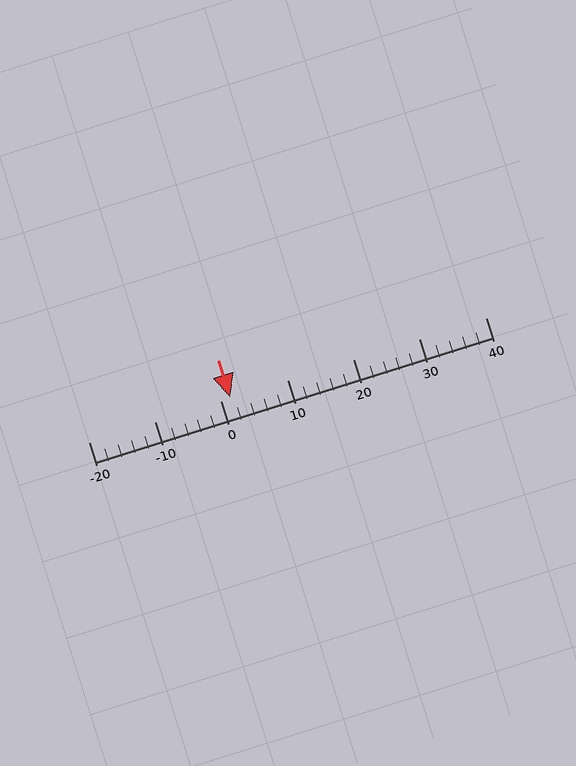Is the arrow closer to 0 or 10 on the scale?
The arrow is closer to 0.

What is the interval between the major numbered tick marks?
The major tick marks are spaced 10 units apart.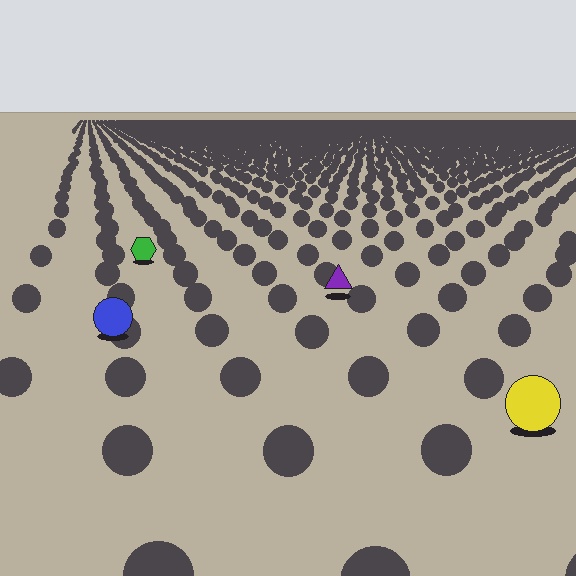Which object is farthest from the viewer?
The green hexagon is farthest from the viewer. It appears smaller and the ground texture around it is denser.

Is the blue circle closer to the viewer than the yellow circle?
No. The yellow circle is closer — you can tell from the texture gradient: the ground texture is coarser near it.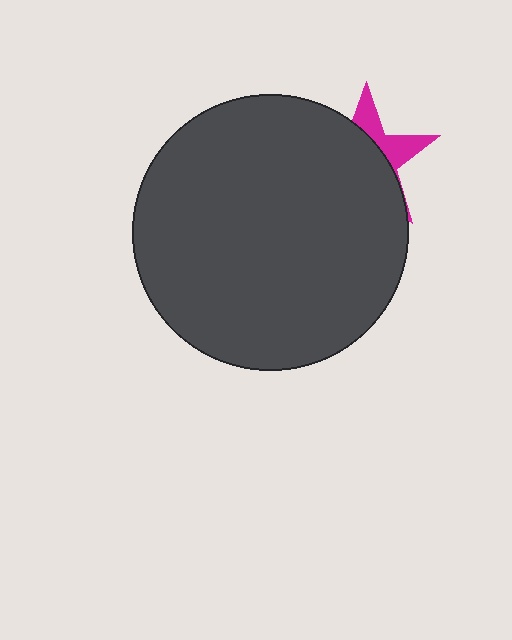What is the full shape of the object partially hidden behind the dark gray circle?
The partially hidden object is a magenta star.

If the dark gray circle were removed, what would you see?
You would see the complete magenta star.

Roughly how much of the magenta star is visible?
A small part of it is visible (roughly 30%).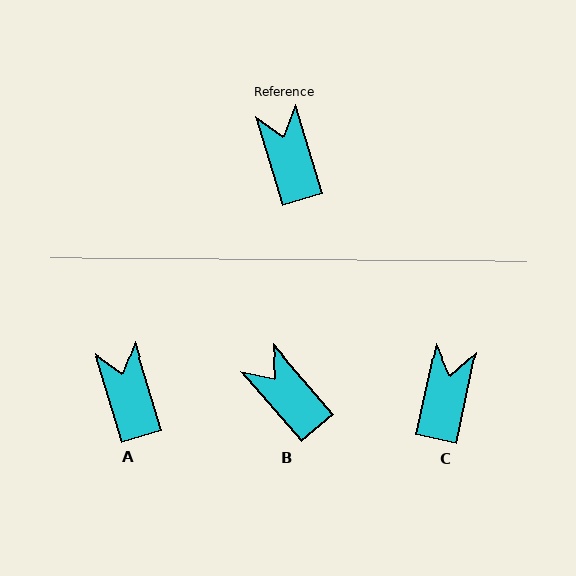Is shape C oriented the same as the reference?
No, it is off by about 29 degrees.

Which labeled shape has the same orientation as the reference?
A.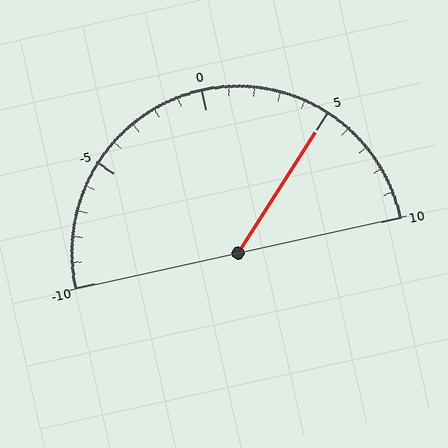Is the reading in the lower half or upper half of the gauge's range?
The reading is in the upper half of the range (-10 to 10).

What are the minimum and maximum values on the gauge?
The gauge ranges from -10 to 10.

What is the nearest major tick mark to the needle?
The nearest major tick mark is 5.